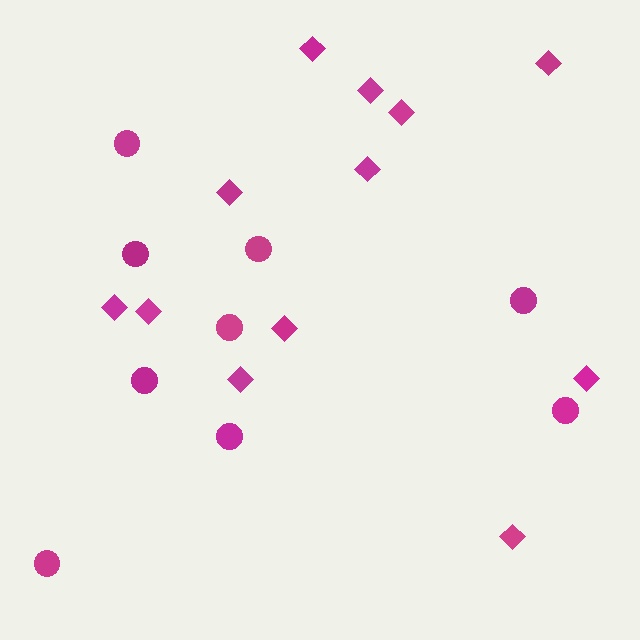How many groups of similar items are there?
There are 2 groups: one group of circles (9) and one group of diamonds (12).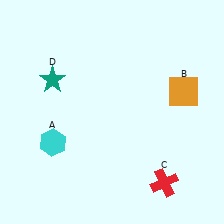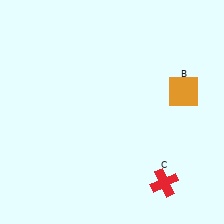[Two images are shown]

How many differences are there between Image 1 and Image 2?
There are 2 differences between the two images.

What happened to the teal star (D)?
The teal star (D) was removed in Image 2. It was in the top-left area of Image 1.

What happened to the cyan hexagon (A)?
The cyan hexagon (A) was removed in Image 2. It was in the bottom-left area of Image 1.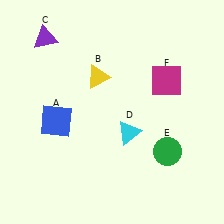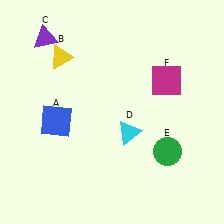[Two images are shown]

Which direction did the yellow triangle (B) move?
The yellow triangle (B) moved left.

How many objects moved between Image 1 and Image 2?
1 object moved between the two images.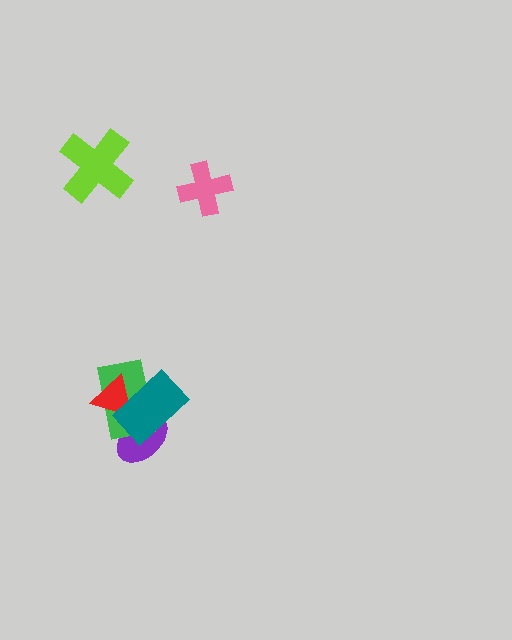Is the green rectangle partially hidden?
Yes, it is partially covered by another shape.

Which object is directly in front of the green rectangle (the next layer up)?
The red triangle is directly in front of the green rectangle.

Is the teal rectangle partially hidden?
No, no other shape covers it.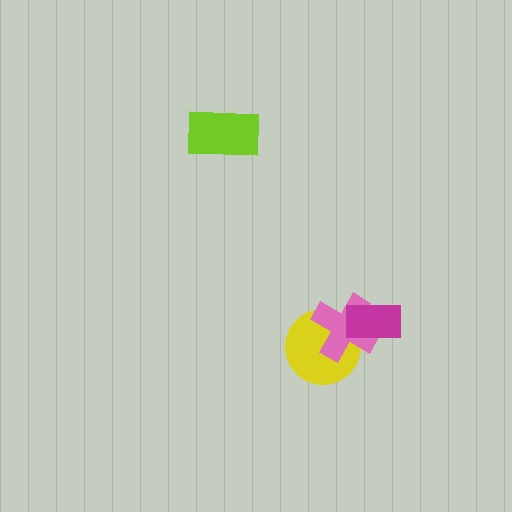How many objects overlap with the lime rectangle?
0 objects overlap with the lime rectangle.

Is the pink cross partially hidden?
Yes, it is partially covered by another shape.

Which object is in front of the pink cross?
The magenta rectangle is in front of the pink cross.